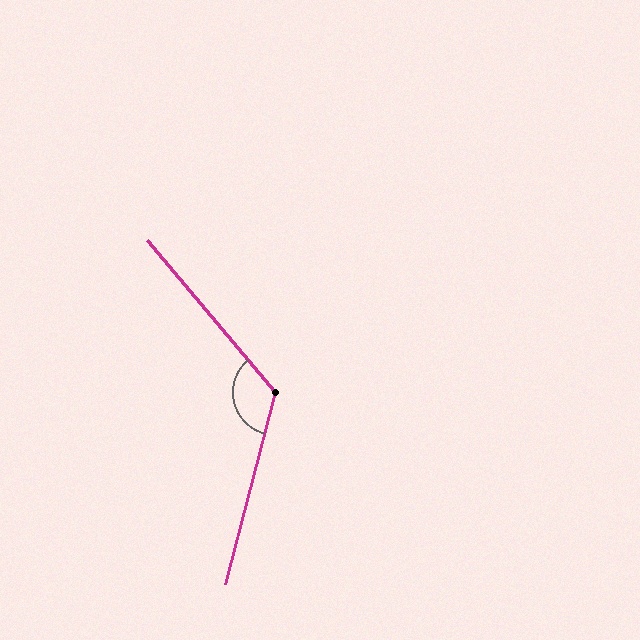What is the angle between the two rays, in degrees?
Approximately 125 degrees.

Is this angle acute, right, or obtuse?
It is obtuse.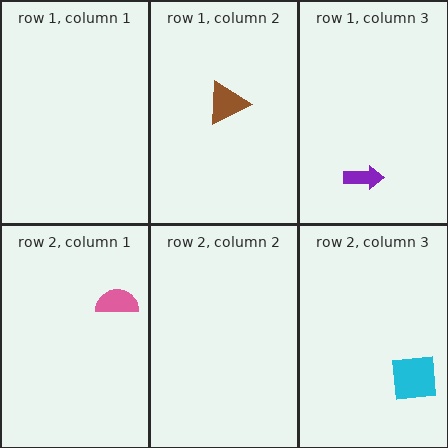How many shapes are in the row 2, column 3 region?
1.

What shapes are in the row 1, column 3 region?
The purple arrow.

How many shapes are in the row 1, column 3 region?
1.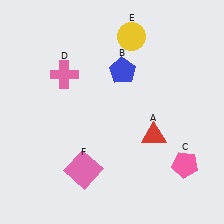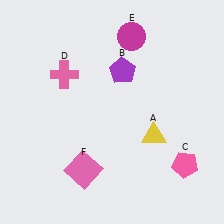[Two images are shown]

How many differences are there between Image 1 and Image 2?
There are 3 differences between the two images.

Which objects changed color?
A changed from red to yellow. B changed from blue to purple. E changed from yellow to magenta.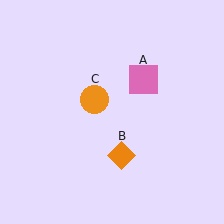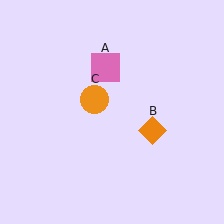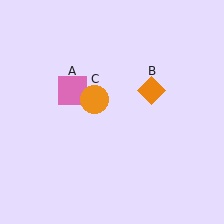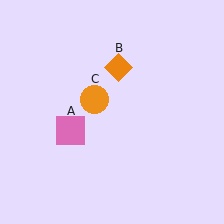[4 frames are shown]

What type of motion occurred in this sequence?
The pink square (object A), orange diamond (object B) rotated counterclockwise around the center of the scene.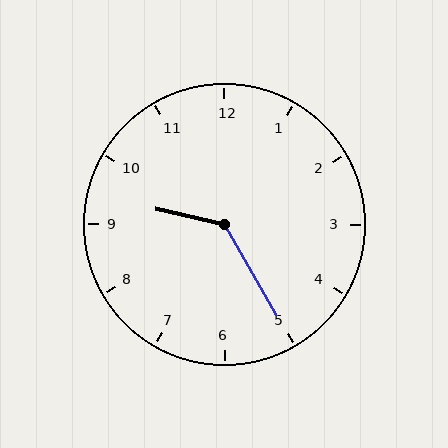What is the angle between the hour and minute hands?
Approximately 132 degrees.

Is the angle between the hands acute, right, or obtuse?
It is obtuse.